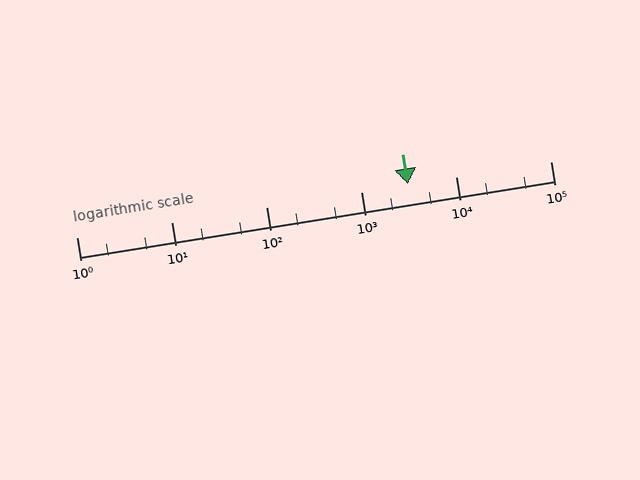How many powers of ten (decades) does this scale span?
The scale spans 5 decades, from 1 to 100000.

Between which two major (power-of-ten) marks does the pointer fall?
The pointer is between 1000 and 10000.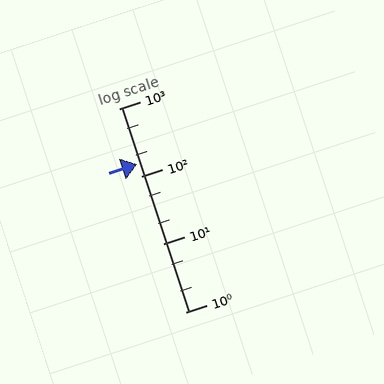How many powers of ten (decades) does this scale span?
The scale spans 3 decades, from 1 to 1000.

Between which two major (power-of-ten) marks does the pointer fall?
The pointer is between 100 and 1000.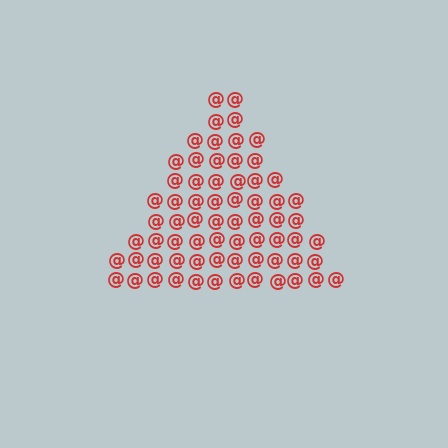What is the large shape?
The large shape is a triangle.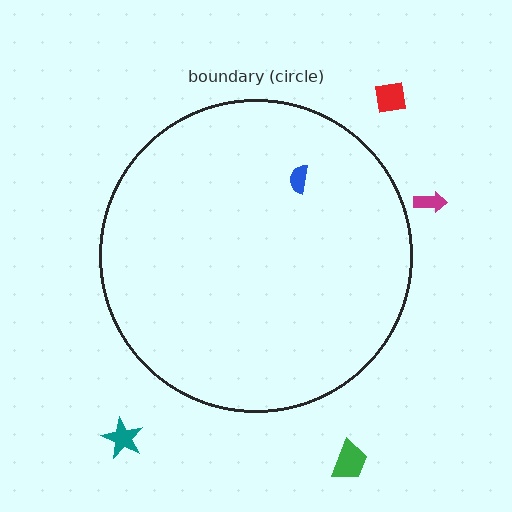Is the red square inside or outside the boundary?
Outside.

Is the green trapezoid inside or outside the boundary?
Outside.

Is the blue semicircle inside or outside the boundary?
Inside.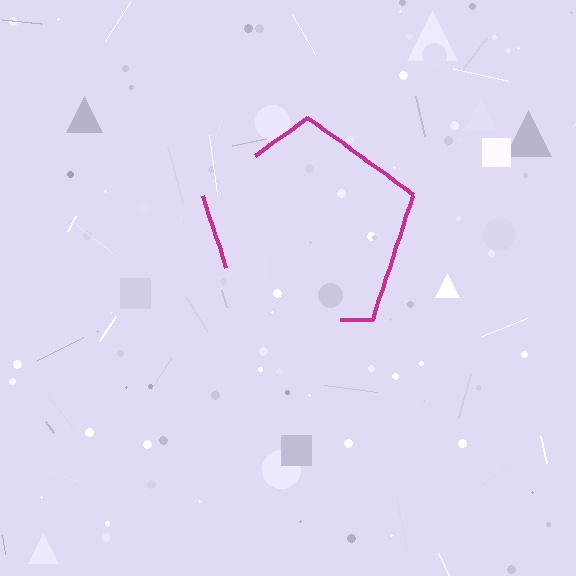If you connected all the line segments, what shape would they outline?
They would outline a pentagon.